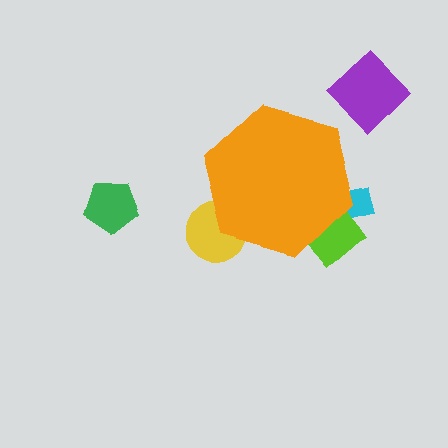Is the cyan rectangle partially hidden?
Yes, the cyan rectangle is partially hidden behind the orange hexagon.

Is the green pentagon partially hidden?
No, the green pentagon is fully visible.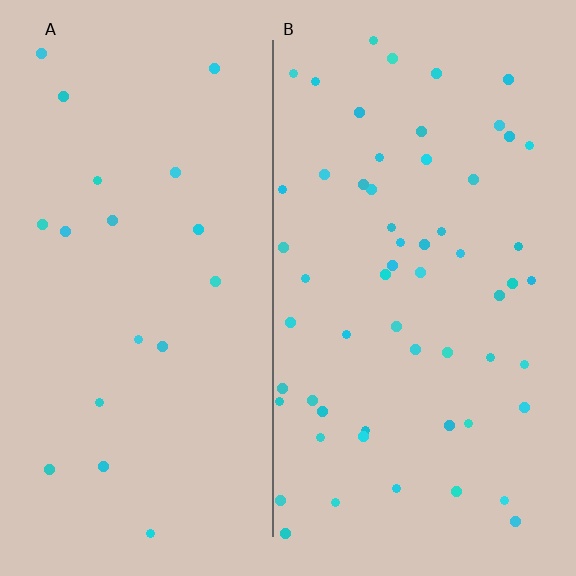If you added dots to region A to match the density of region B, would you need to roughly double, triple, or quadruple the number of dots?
Approximately triple.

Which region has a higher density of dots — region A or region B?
B (the right).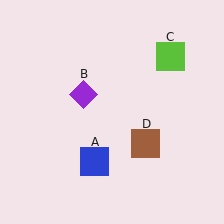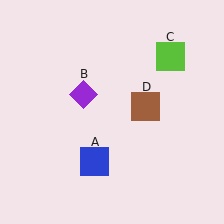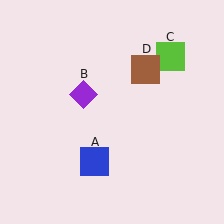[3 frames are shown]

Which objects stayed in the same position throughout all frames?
Blue square (object A) and purple diamond (object B) and lime square (object C) remained stationary.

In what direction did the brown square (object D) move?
The brown square (object D) moved up.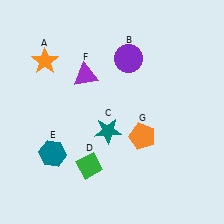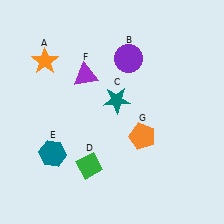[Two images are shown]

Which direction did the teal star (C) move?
The teal star (C) moved up.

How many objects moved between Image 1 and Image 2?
1 object moved between the two images.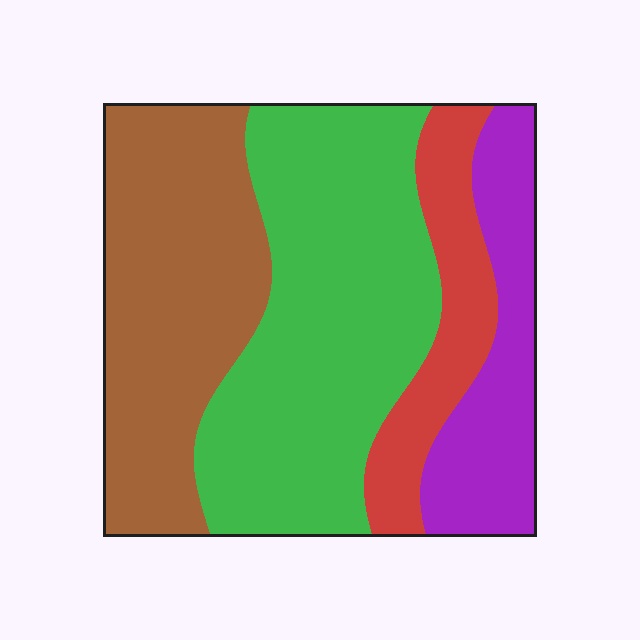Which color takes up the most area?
Green, at roughly 40%.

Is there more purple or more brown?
Brown.